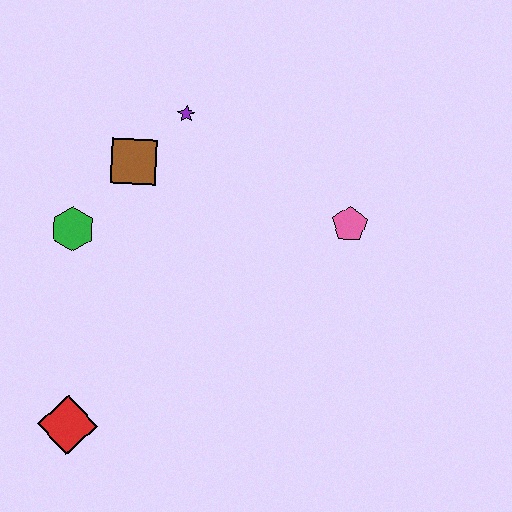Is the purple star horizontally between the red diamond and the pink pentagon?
Yes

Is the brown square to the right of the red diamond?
Yes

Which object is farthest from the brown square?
The red diamond is farthest from the brown square.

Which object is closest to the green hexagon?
The brown square is closest to the green hexagon.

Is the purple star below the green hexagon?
No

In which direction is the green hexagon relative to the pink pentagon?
The green hexagon is to the left of the pink pentagon.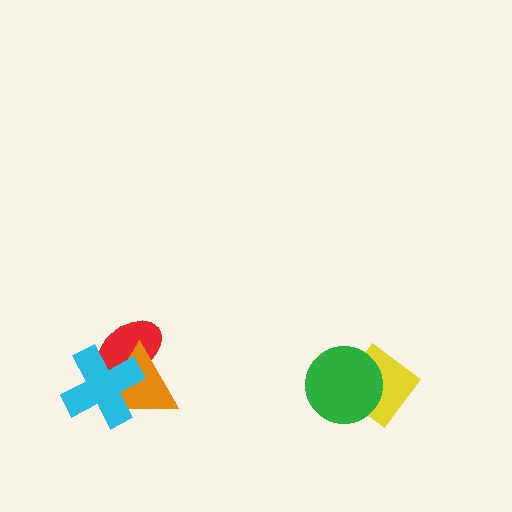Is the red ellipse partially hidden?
Yes, it is partially covered by another shape.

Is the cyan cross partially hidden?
No, no other shape covers it.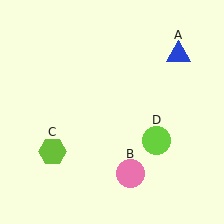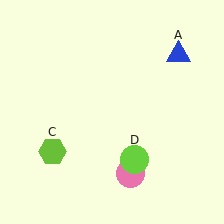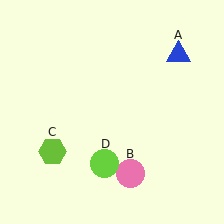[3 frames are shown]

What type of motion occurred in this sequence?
The lime circle (object D) rotated clockwise around the center of the scene.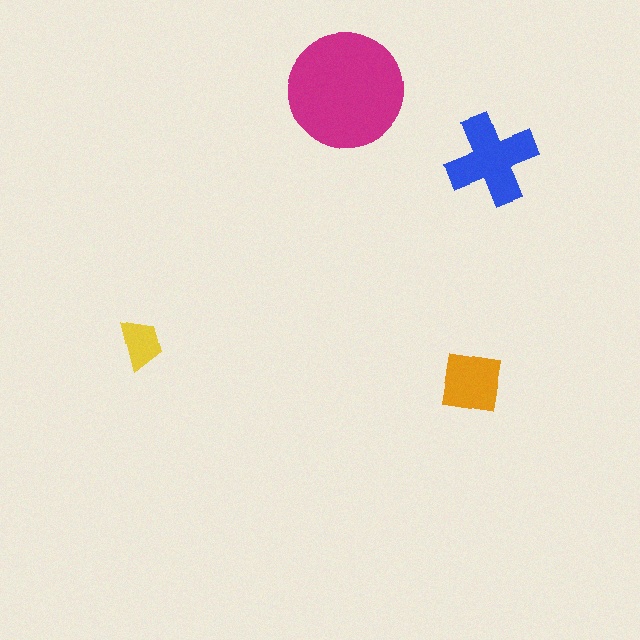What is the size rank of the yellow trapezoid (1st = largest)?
4th.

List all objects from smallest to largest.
The yellow trapezoid, the orange square, the blue cross, the magenta circle.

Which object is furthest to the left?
The yellow trapezoid is leftmost.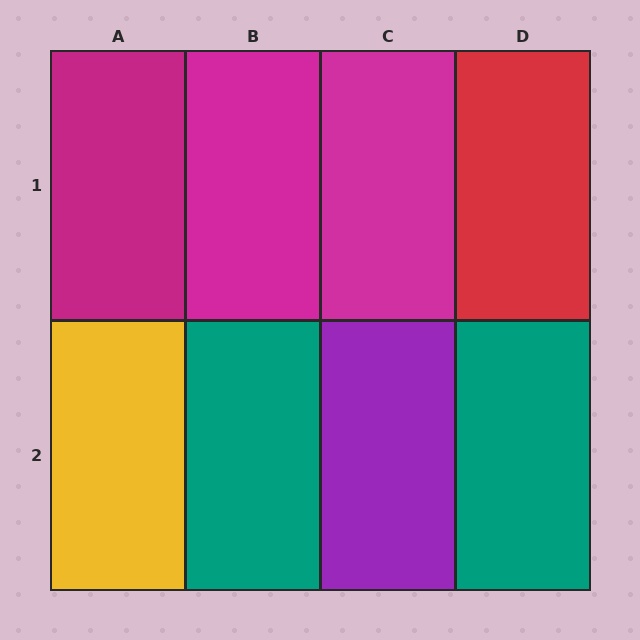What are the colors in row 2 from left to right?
Yellow, teal, purple, teal.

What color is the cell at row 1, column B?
Magenta.